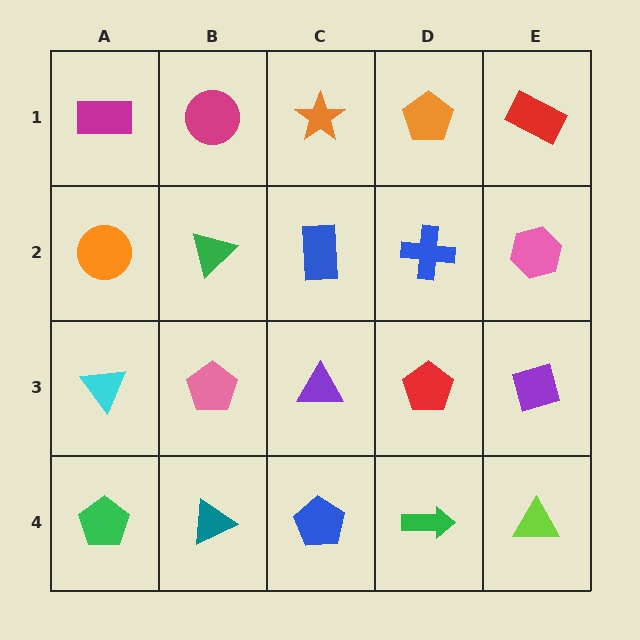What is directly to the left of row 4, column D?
A blue pentagon.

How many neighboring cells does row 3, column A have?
3.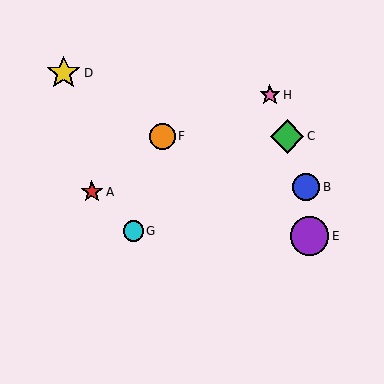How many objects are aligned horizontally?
2 objects (C, F) are aligned horizontally.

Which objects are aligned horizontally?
Objects C, F are aligned horizontally.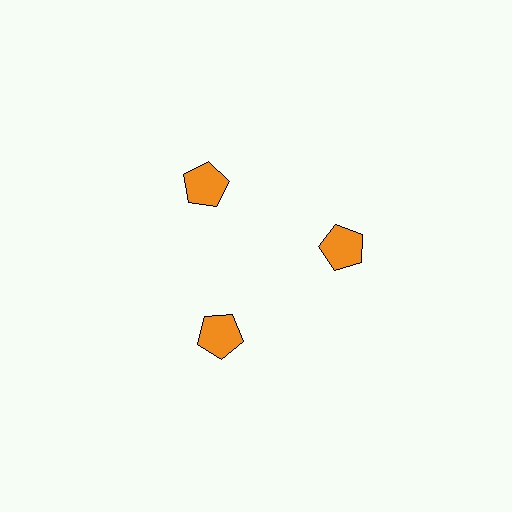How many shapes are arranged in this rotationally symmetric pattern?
There are 3 shapes, arranged in 3 groups of 1.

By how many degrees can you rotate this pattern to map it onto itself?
The pattern maps onto itself every 120 degrees of rotation.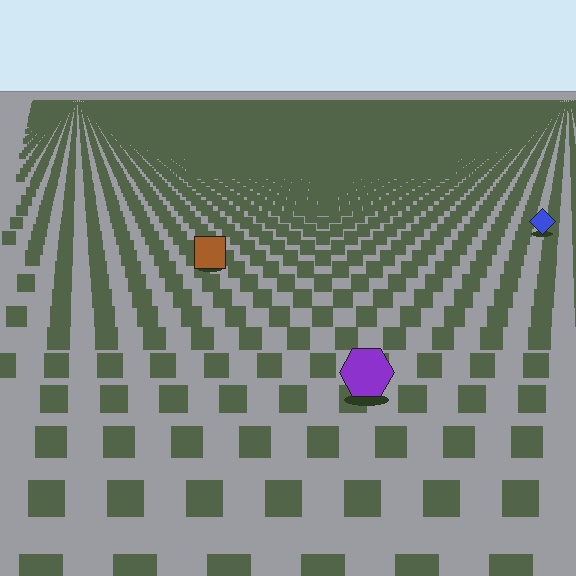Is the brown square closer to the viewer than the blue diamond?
Yes. The brown square is closer — you can tell from the texture gradient: the ground texture is coarser near it.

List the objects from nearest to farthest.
From nearest to farthest: the purple hexagon, the brown square, the blue diamond.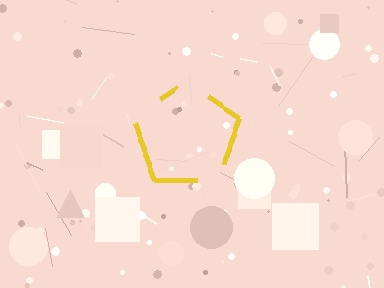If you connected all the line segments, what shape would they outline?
They would outline a pentagon.